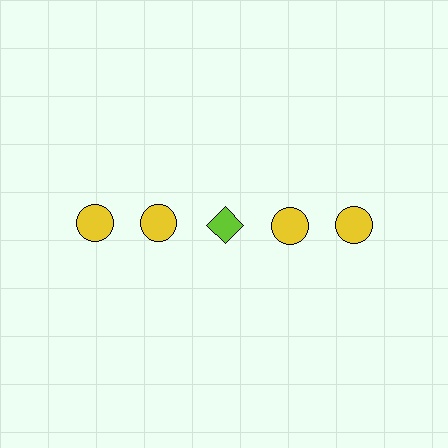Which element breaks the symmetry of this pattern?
The lime diamond in the top row, center column breaks the symmetry. All other shapes are yellow circles.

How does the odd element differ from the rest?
It differs in both color (lime instead of yellow) and shape (diamond instead of circle).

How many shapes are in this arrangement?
There are 5 shapes arranged in a grid pattern.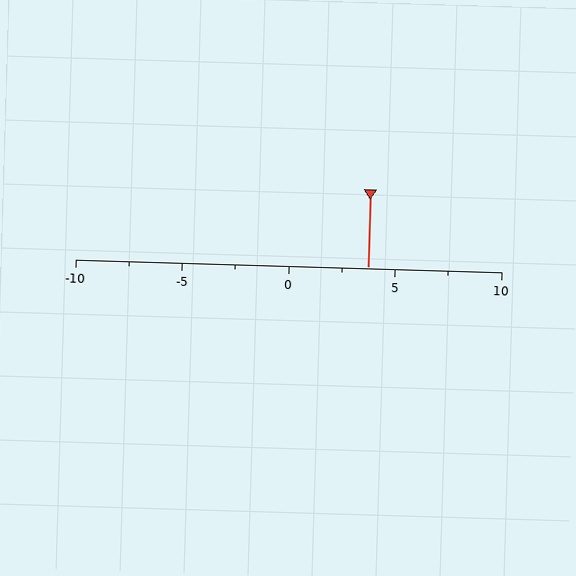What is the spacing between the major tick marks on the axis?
The major ticks are spaced 5 apart.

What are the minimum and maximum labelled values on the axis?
The axis runs from -10 to 10.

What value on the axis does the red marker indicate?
The marker indicates approximately 3.8.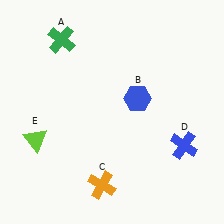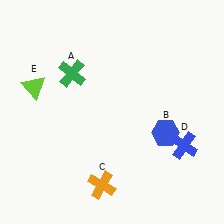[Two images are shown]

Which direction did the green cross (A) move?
The green cross (A) moved down.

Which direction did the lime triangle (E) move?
The lime triangle (E) moved up.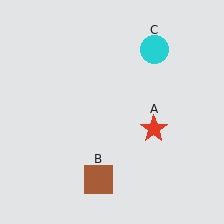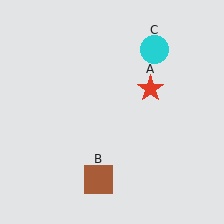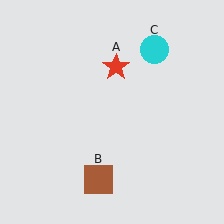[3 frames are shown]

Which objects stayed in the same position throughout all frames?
Brown square (object B) and cyan circle (object C) remained stationary.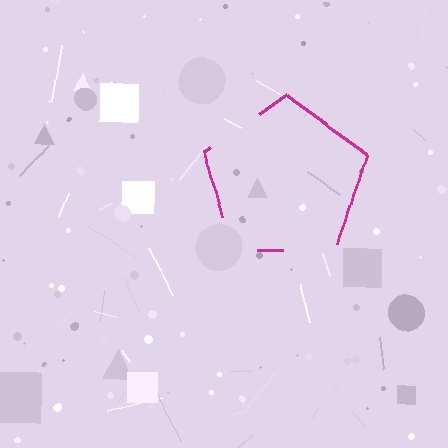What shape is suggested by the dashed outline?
The dashed outline suggests a pentagon.